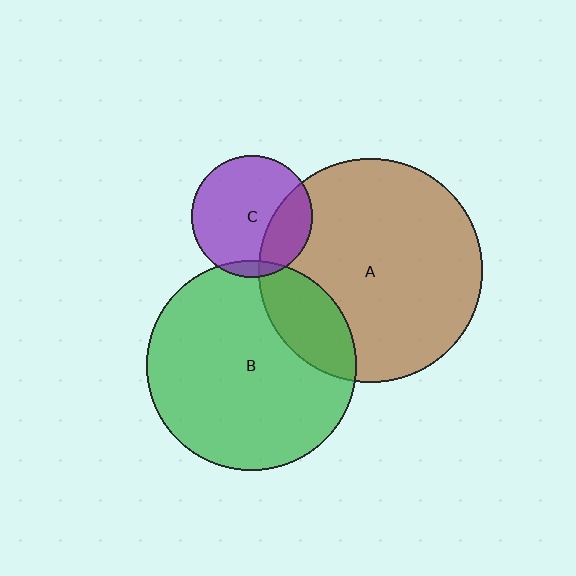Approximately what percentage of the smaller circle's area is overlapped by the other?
Approximately 25%.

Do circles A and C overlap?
Yes.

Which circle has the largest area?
Circle A (brown).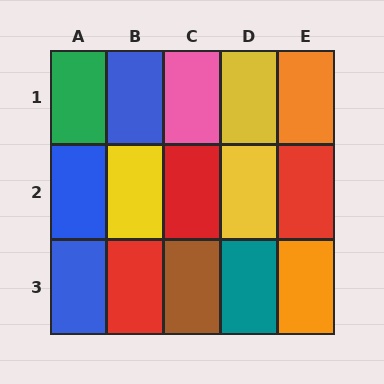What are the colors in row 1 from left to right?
Green, blue, pink, yellow, orange.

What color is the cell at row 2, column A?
Blue.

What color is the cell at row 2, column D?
Yellow.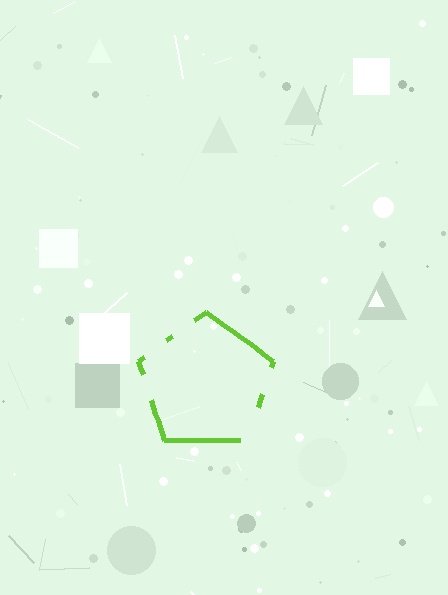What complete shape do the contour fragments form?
The contour fragments form a pentagon.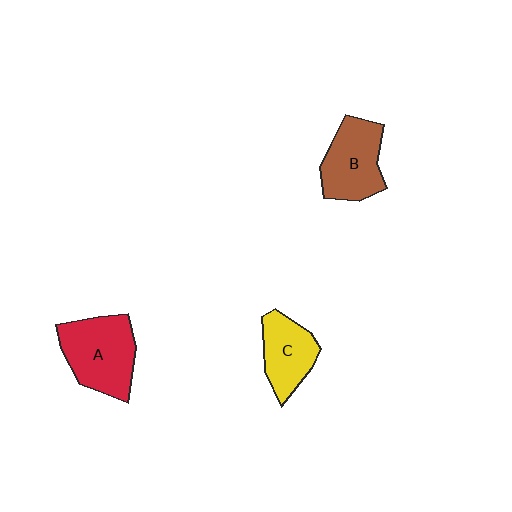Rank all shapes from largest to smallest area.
From largest to smallest: A (red), B (brown), C (yellow).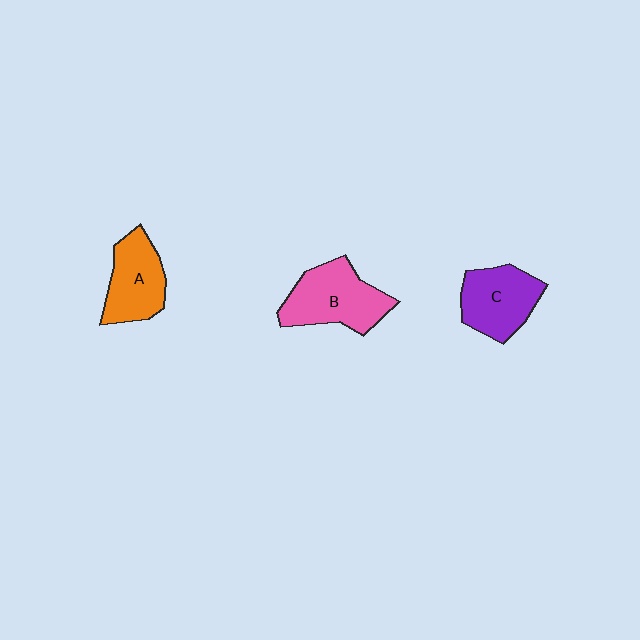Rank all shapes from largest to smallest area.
From largest to smallest: B (pink), C (purple), A (orange).